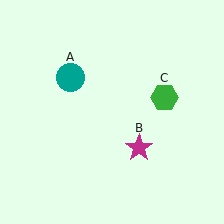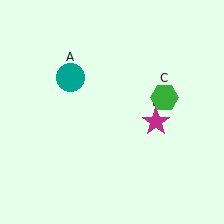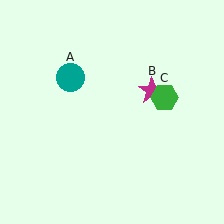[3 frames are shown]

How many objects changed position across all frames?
1 object changed position: magenta star (object B).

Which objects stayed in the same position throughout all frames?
Teal circle (object A) and green hexagon (object C) remained stationary.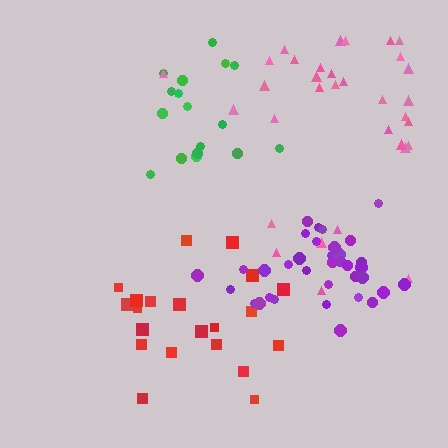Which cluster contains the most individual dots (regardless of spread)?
Purple (35).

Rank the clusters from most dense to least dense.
purple, green, red, pink.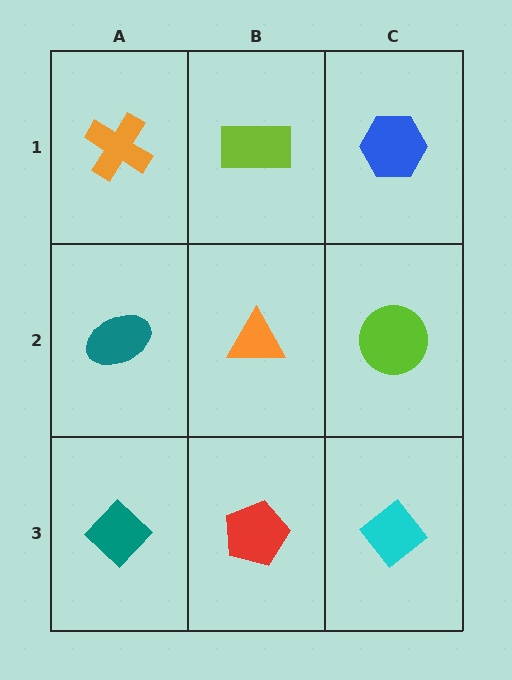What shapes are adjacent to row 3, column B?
An orange triangle (row 2, column B), a teal diamond (row 3, column A), a cyan diamond (row 3, column C).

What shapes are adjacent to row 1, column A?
A teal ellipse (row 2, column A), a lime rectangle (row 1, column B).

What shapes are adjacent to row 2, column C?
A blue hexagon (row 1, column C), a cyan diamond (row 3, column C), an orange triangle (row 2, column B).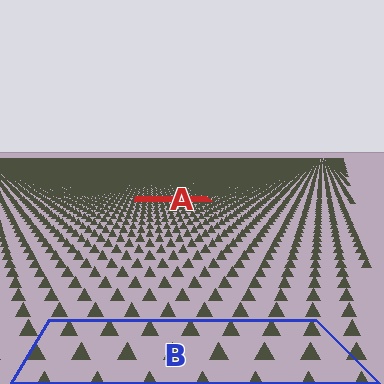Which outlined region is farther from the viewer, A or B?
Region A is farther from the viewer — the texture elements inside it appear smaller and more densely packed.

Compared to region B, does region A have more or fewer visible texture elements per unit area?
Region A has more texture elements per unit area — they are packed more densely because it is farther away.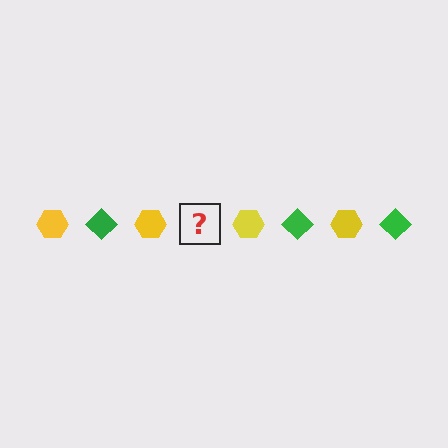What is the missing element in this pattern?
The missing element is a green diamond.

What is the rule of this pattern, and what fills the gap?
The rule is that the pattern alternates between yellow hexagon and green diamond. The gap should be filled with a green diamond.